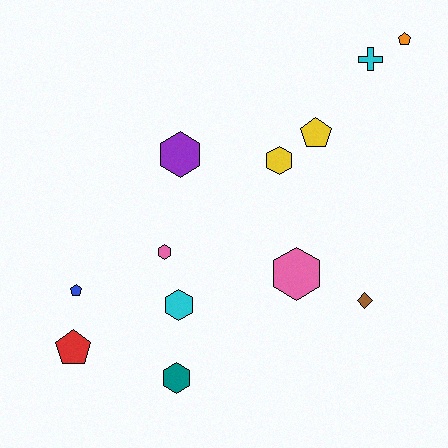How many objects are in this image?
There are 12 objects.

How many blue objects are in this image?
There is 1 blue object.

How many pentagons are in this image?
There are 4 pentagons.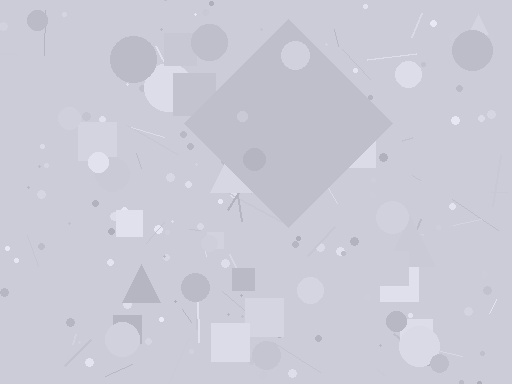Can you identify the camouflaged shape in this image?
The camouflaged shape is a diamond.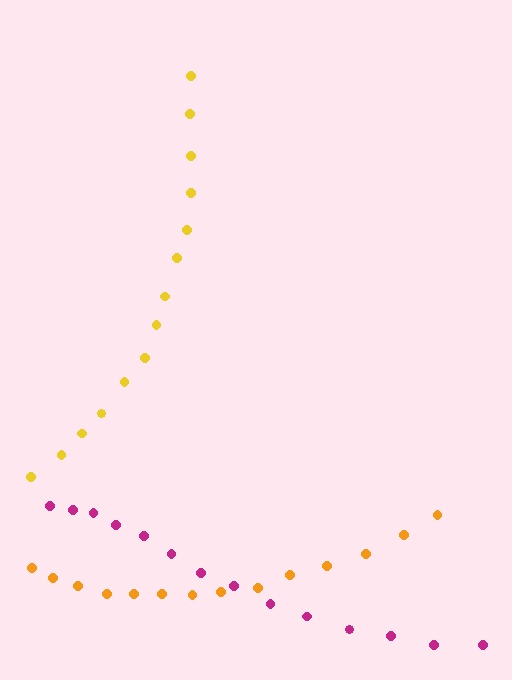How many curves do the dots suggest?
There are 3 distinct paths.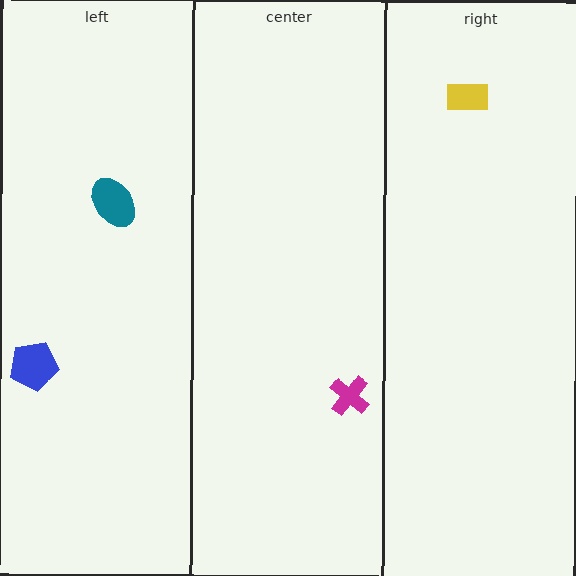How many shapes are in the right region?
1.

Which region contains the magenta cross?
The center region.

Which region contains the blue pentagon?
The left region.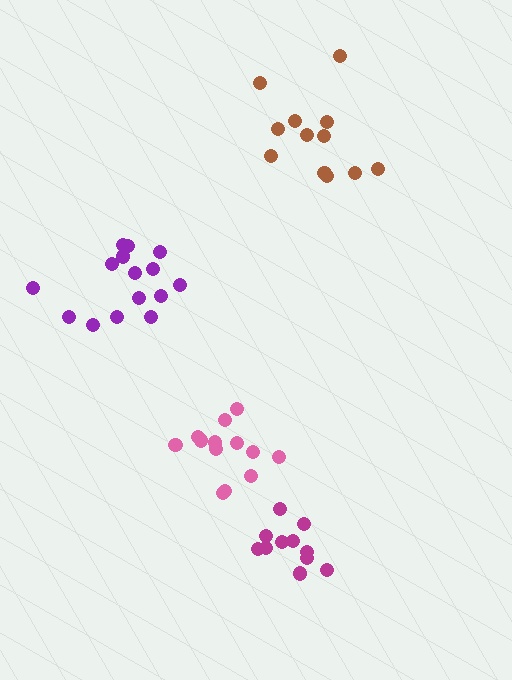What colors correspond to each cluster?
The clusters are colored: magenta, brown, pink, purple.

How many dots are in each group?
Group 1: 11 dots, Group 2: 12 dots, Group 3: 13 dots, Group 4: 15 dots (51 total).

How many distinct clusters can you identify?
There are 4 distinct clusters.